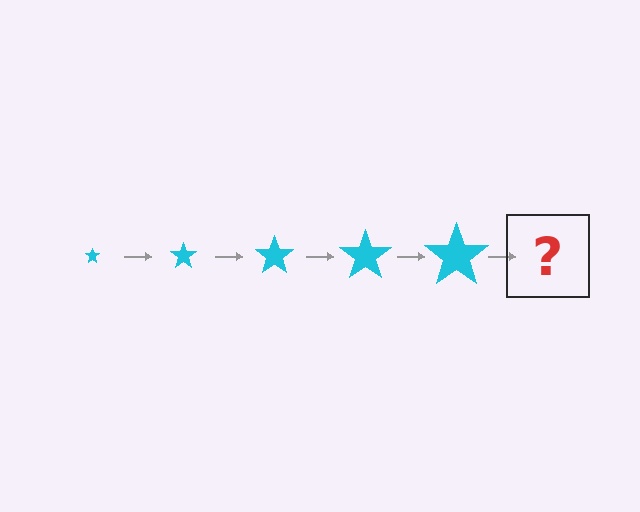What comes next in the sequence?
The next element should be a cyan star, larger than the previous one.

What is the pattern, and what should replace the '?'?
The pattern is that the star gets progressively larger each step. The '?' should be a cyan star, larger than the previous one.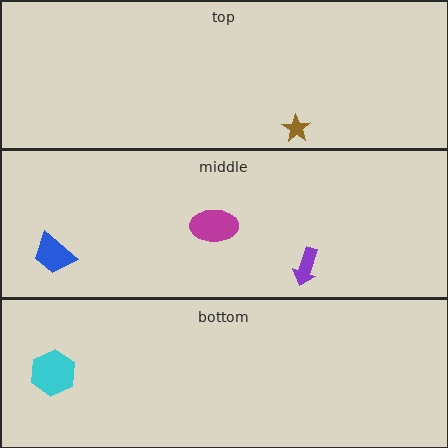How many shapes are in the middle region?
3.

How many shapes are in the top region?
1.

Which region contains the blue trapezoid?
The middle region.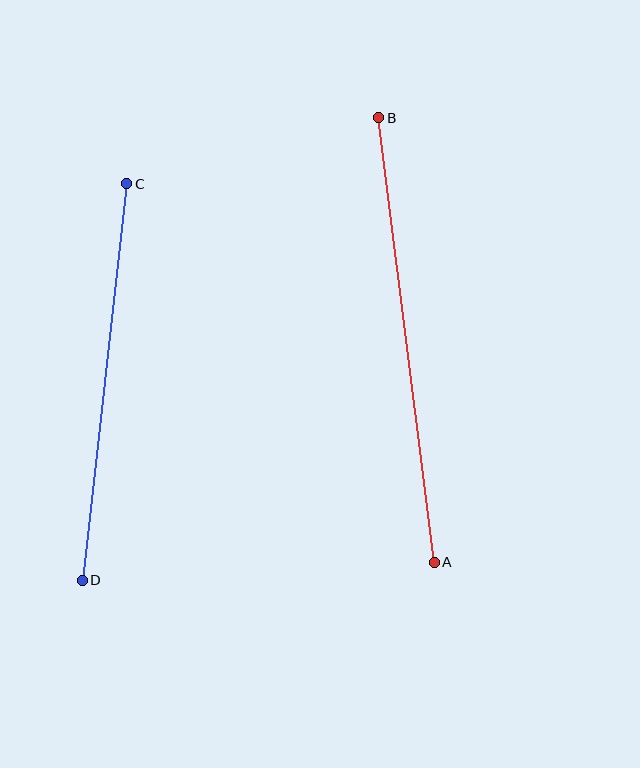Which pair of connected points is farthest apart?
Points A and B are farthest apart.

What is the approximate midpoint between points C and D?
The midpoint is at approximately (105, 382) pixels.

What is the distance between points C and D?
The distance is approximately 399 pixels.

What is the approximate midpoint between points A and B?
The midpoint is at approximately (407, 340) pixels.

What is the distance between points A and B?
The distance is approximately 448 pixels.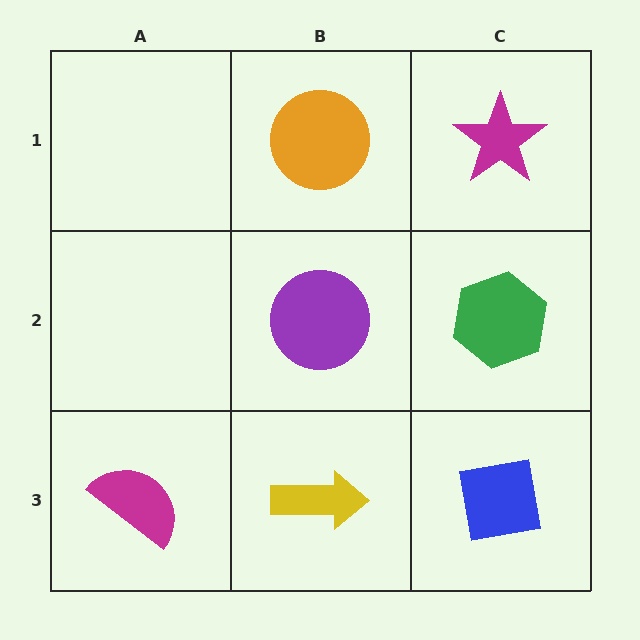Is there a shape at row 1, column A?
No, that cell is empty.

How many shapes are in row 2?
2 shapes.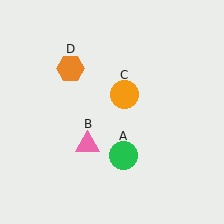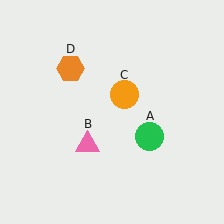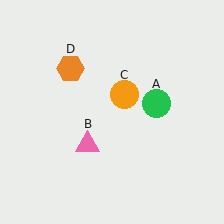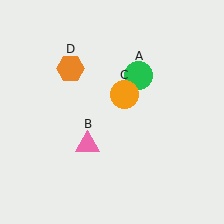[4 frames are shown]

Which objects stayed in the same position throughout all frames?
Pink triangle (object B) and orange circle (object C) and orange hexagon (object D) remained stationary.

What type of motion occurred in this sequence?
The green circle (object A) rotated counterclockwise around the center of the scene.